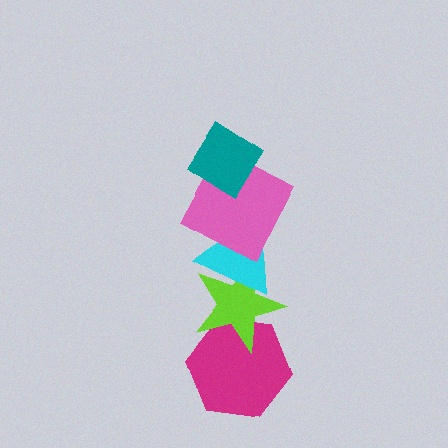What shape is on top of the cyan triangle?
The pink square is on top of the cyan triangle.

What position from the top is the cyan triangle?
The cyan triangle is 3rd from the top.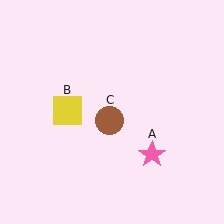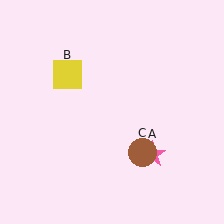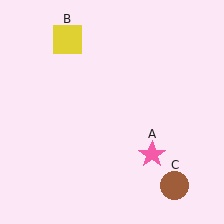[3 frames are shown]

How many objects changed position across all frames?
2 objects changed position: yellow square (object B), brown circle (object C).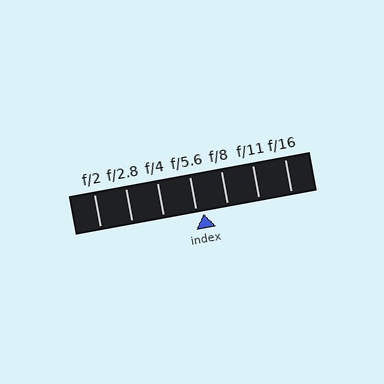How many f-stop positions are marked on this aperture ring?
There are 7 f-stop positions marked.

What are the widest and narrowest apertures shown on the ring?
The widest aperture shown is f/2 and the narrowest is f/16.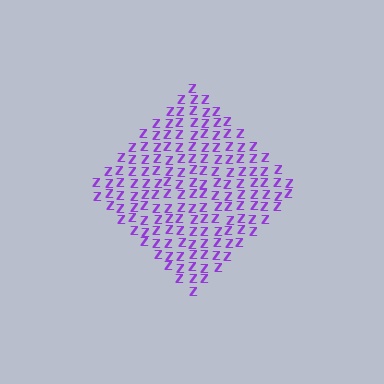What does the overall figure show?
The overall figure shows a diamond.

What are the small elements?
The small elements are letter Z's.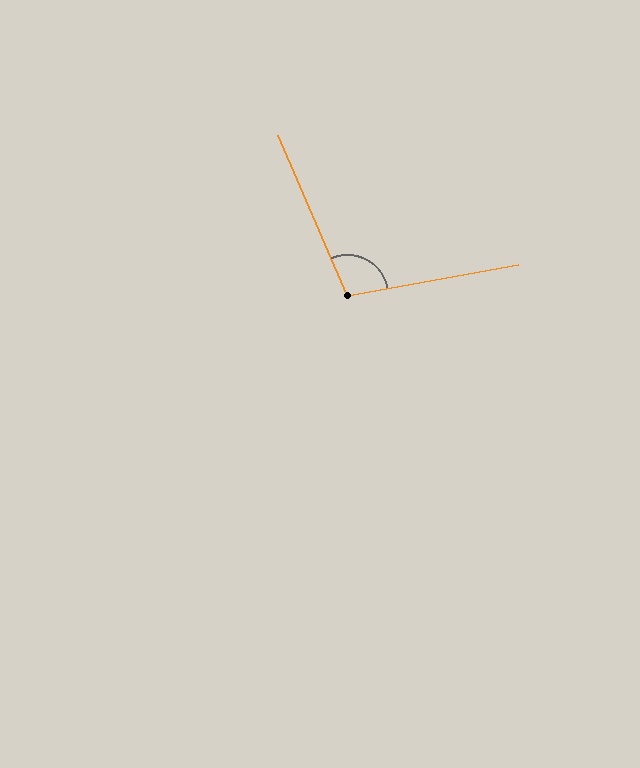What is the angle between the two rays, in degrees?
Approximately 103 degrees.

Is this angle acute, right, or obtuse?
It is obtuse.